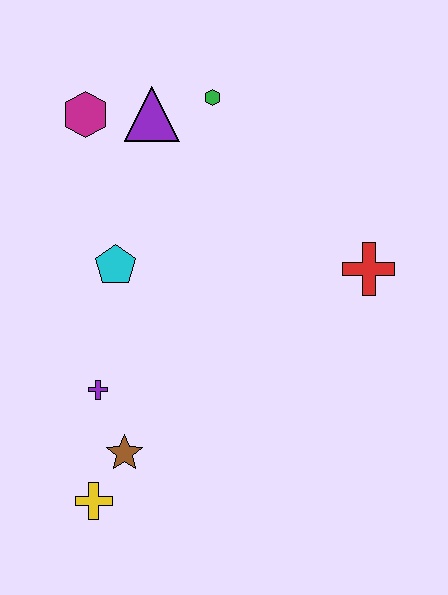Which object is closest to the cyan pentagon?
The purple cross is closest to the cyan pentagon.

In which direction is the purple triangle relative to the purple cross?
The purple triangle is above the purple cross.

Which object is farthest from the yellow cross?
The green hexagon is farthest from the yellow cross.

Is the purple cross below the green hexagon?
Yes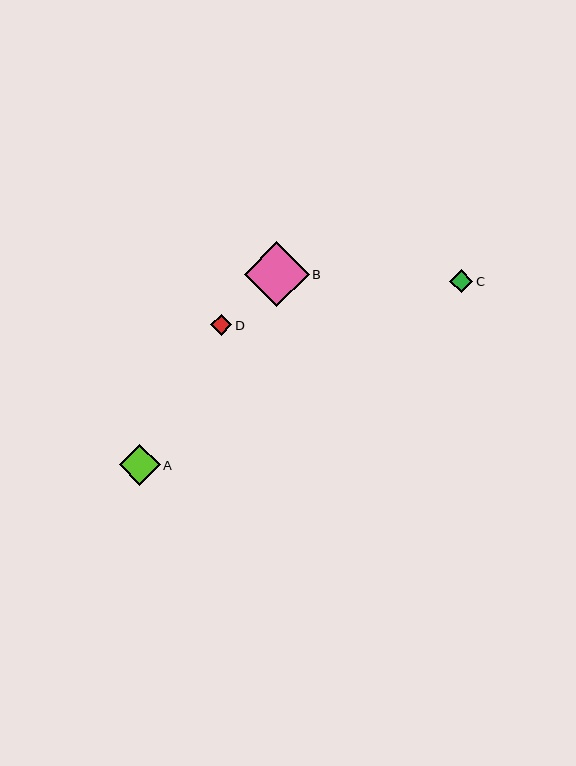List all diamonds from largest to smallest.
From largest to smallest: B, A, C, D.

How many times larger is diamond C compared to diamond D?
Diamond C is approximately 1.1 times the size of diamond D.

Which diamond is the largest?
Diamond B is the largest with a size of approximately 65 pixels.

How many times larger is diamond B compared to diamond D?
Diamond B is approximately 3.1 times the size of diamond D.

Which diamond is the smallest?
Diamond D is the smallest with a size of approximately 21 pixels.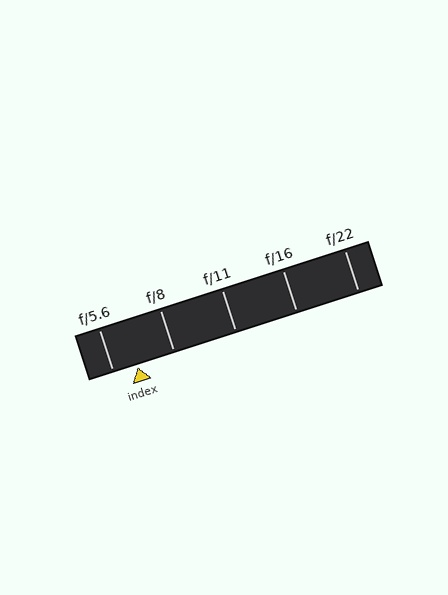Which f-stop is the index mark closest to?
The index mark is closest to f/5.6.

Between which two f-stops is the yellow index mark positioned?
The index mark is between f/5.6 and f/8.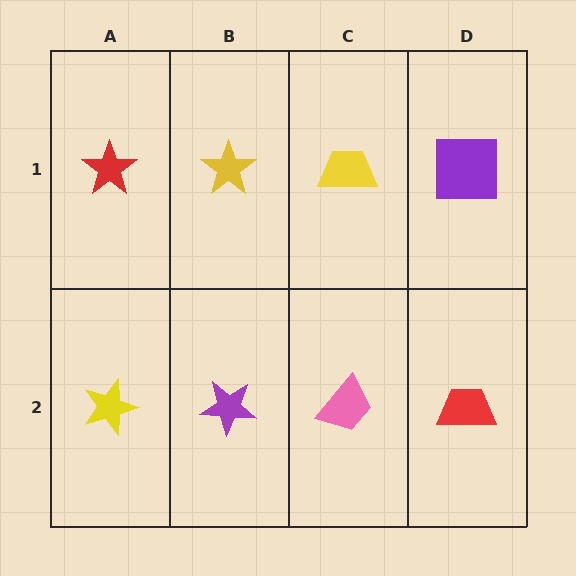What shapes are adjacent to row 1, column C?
A pink trapezoid (row 2, column C), a yellow star (row 1, column B), a purple square (row 1, column D).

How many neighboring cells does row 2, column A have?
2.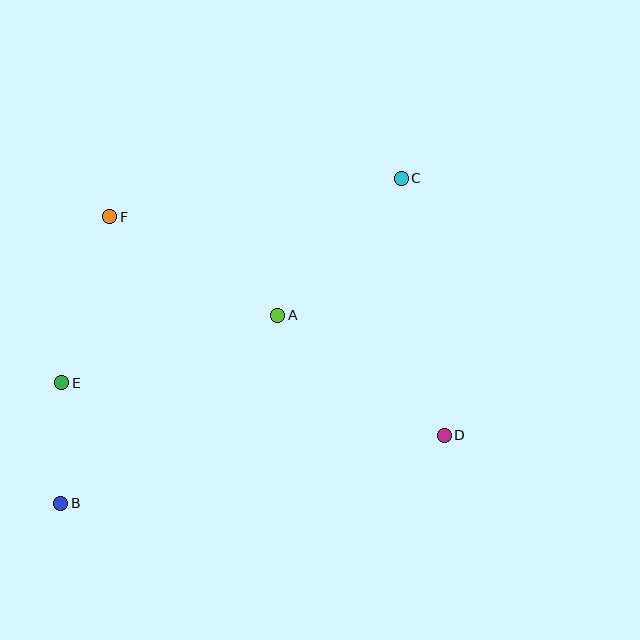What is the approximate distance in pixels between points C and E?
The distance between C and E is approximately 396 pixels.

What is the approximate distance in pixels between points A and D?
The distance between A and D is approximately 205 pixels.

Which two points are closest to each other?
Points B and E are closest to each other.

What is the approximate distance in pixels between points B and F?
The distance between B and F is approximately 291 pixels.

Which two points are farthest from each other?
Points B and C are farthest from each other.